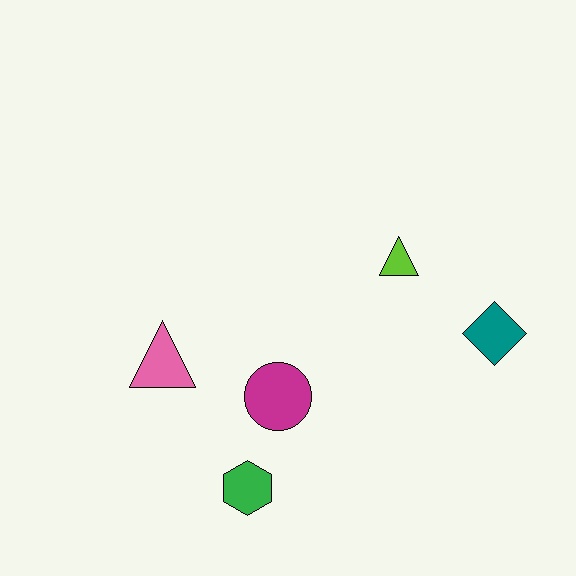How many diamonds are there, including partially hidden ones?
There is 1 diamond.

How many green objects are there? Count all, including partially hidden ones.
There is 1 green object.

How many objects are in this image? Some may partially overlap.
There are 5 objects.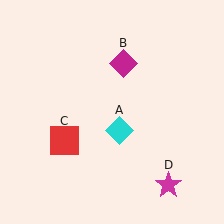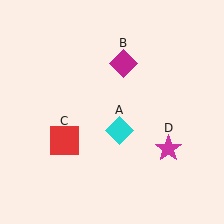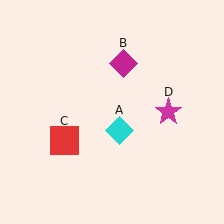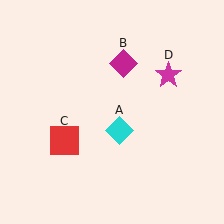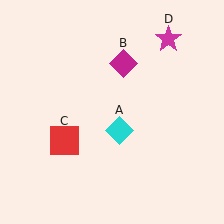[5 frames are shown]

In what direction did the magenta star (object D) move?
The magenta star (object D) moved up.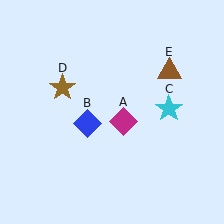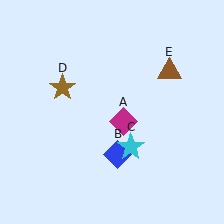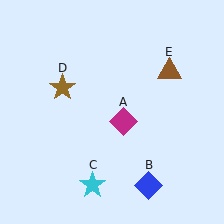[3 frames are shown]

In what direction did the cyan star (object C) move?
The cyan star (object C) moved down and to the left.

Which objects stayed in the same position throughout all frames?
Magenta diamond (object A) and brown star (object D) and brown triangle (object E) remained stationary.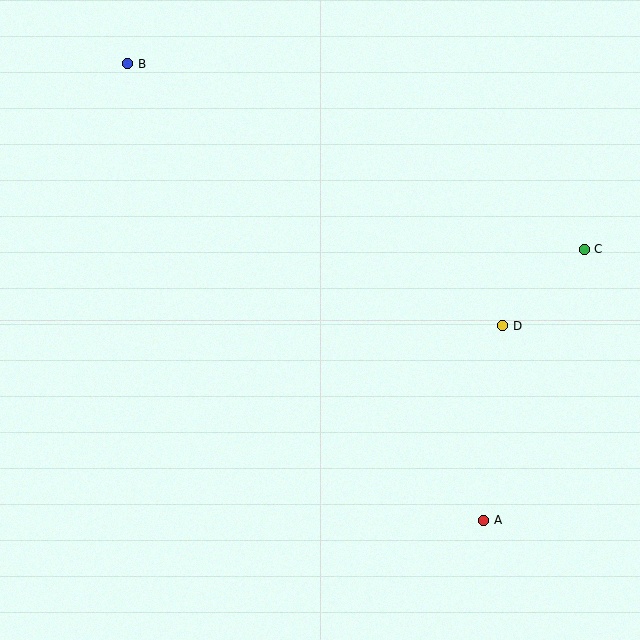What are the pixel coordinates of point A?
Point A is at (484, 520).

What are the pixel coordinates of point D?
Point D is at (503, 326).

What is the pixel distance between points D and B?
The distance between D and B is 457 pixels.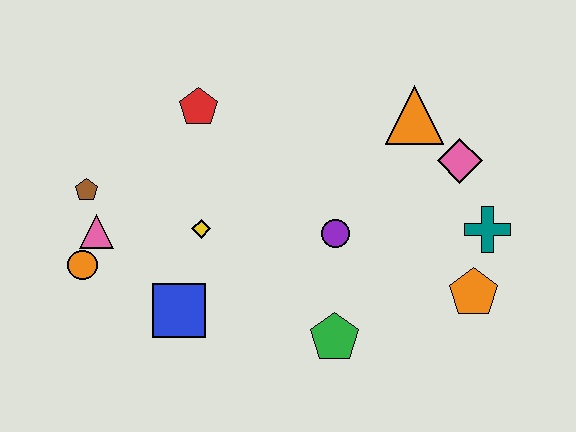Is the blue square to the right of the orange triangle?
No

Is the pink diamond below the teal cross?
No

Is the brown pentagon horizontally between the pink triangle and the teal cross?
No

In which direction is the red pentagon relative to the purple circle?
The red pentagon is to the left of the purple circle.